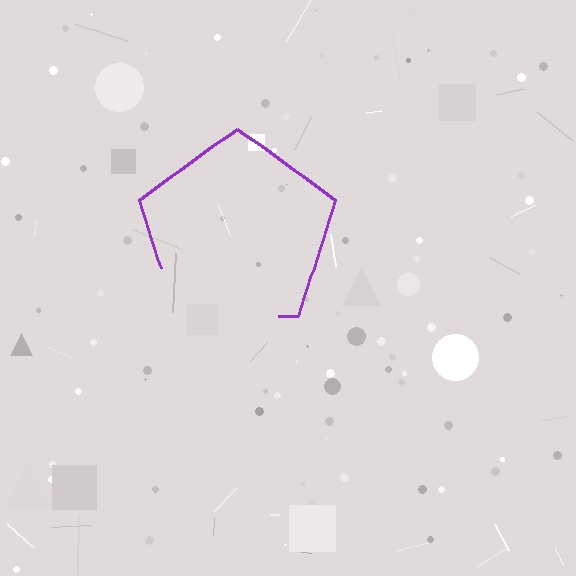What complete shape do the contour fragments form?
The contour fragments form a pentagon.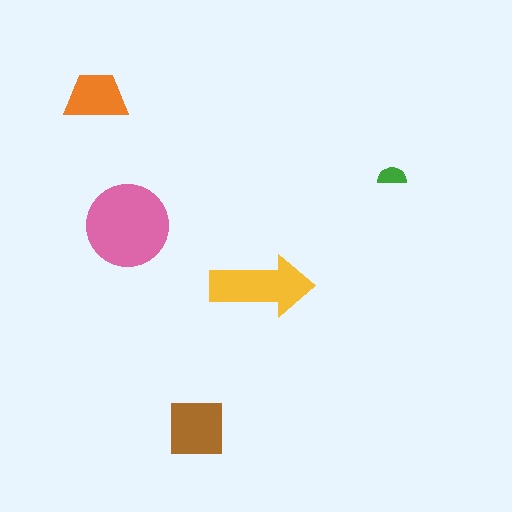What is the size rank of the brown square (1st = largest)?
3rd.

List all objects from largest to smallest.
The pink circle, the yellow arrow, the brown square, the orange trapezoid, the green semicircle.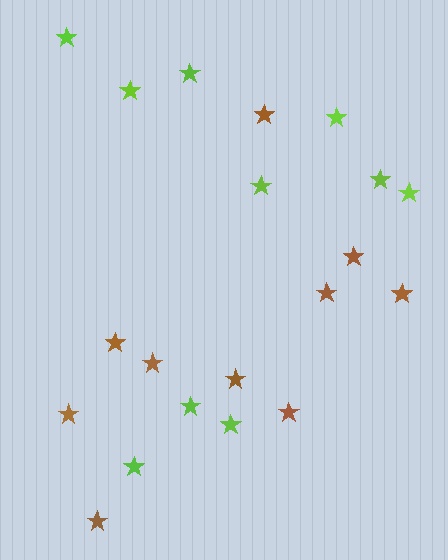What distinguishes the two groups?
There are 2 groups: one group of lime stars (10) and one group of brown stars (10).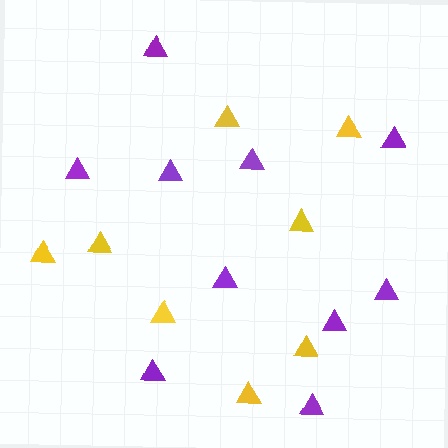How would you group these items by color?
There are 2 groups: one group of purple triangles (10) and one group of yellow triangles (8).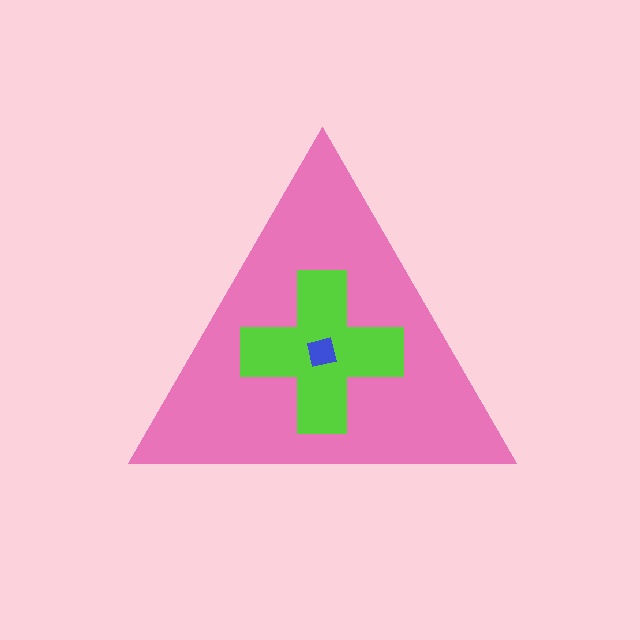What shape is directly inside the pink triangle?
The lime cross.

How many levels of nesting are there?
3.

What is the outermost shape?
The pink triangle.